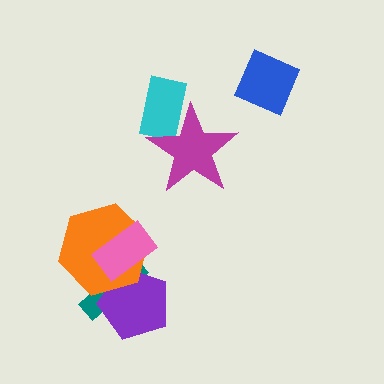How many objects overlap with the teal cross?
3 objects overlap with the teal cross.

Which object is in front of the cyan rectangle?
The magenta star is in front of the cyan rectangle.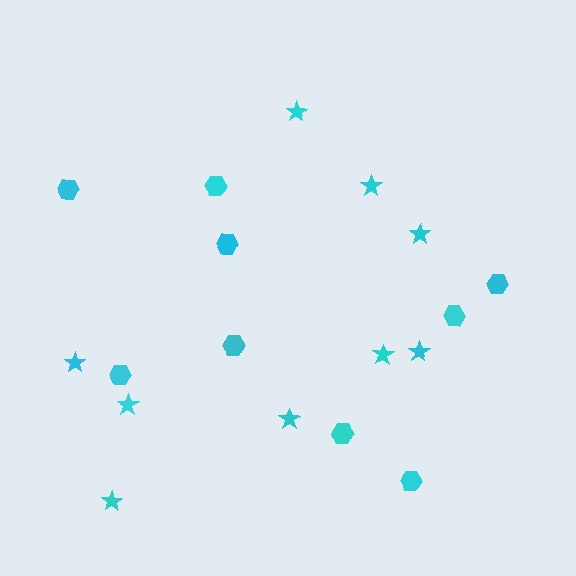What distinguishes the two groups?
There are 2 groups: one group of hexagons (9) and one group of stars (9).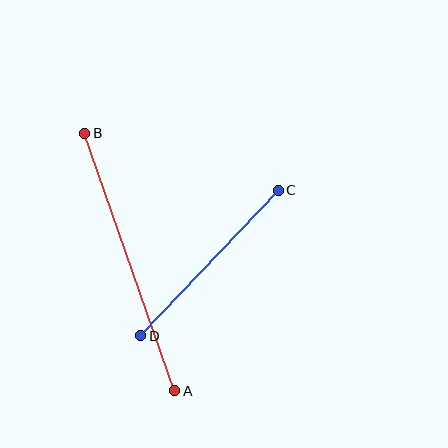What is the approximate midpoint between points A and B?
The midpoint is at approximately (130, 262) pixels.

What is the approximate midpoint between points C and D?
The midpoint is at approximately (210, 263) pixels.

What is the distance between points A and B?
The distance is approximately 273 pixels.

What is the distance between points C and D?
The distance is approximately 200 pixels.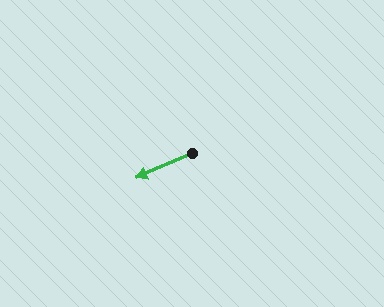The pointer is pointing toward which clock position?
Roughly 8 o'clock.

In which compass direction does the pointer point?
Southwest.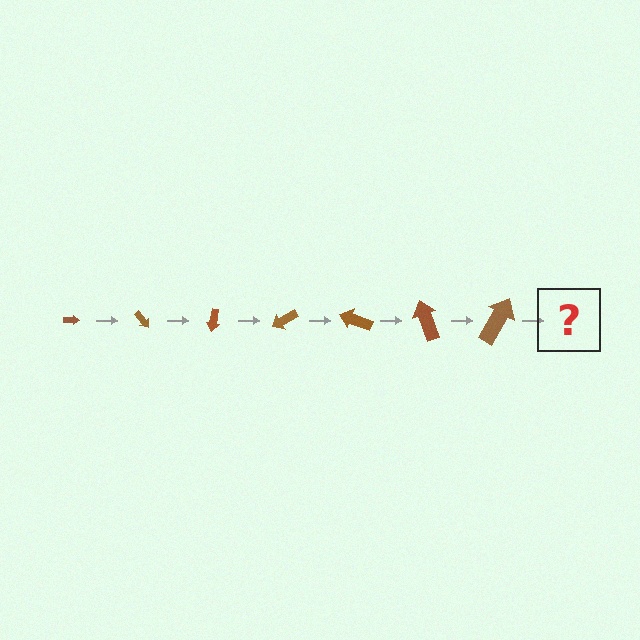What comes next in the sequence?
The next element should be an arrow, larger than the previous one and rotated 350 degrees from the start.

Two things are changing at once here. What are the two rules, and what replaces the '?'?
The two rules are that the arrow grows larger each step and it rotates 50 degrees each step. The '?' should be an arrow, larger than the previous one and rotated 350 degrees from the start.